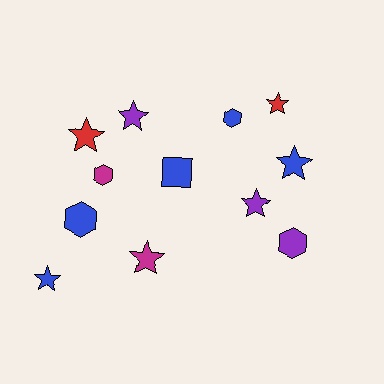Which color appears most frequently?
Blue, with 5 objects.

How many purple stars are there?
There are 2 purple stars.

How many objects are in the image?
There are 12 objects.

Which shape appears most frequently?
Star, with 7 objects.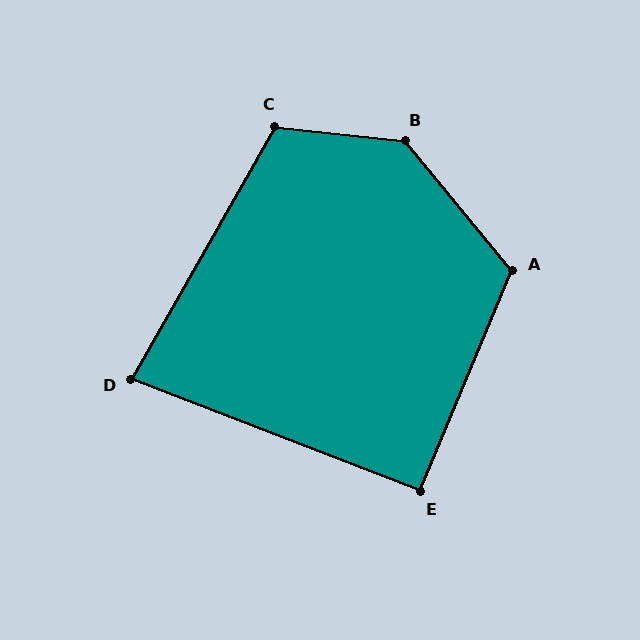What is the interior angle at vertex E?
Approximately 91 degrees (approximately right).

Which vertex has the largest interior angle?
B, at approximately 136 degrees.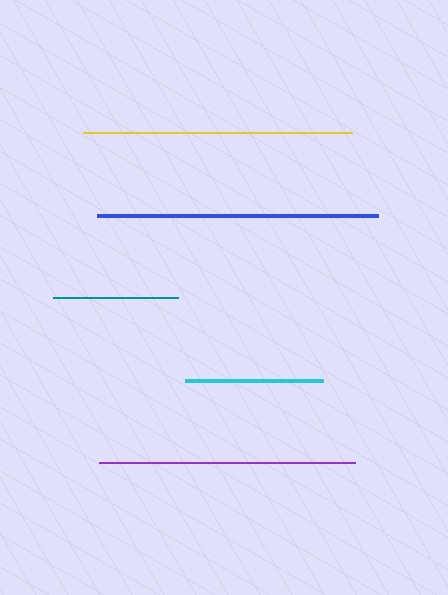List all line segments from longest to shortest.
From longest to shortest: blue, yellow, purple, cyan, teal.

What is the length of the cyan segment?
The cyan segment is approximately 138 pixels long.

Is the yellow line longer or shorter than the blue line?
The blue line is longer than the yellow line.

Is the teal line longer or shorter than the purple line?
The purple line is longer than the teal line.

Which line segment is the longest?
The blue line is the longest at approximately 281 pixels.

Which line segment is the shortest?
The teal line is the shortest at approximately 124 pixels.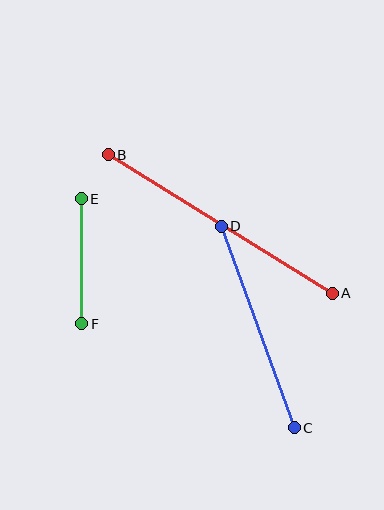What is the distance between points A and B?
The distance is approximately 263 pixels.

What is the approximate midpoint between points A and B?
The midpoint is at approximately (220, 224) pixels.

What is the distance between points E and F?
The distance is approximately 125 pixels.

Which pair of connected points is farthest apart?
Points A and B are farthest apart.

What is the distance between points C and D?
The distance is approximately 214 pixels.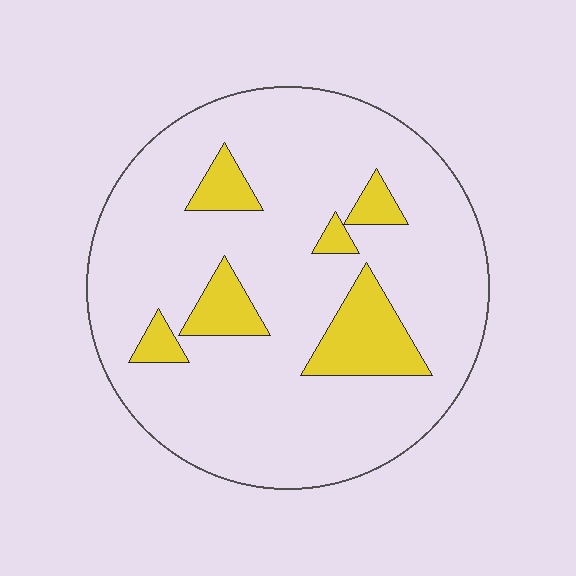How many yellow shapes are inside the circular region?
6.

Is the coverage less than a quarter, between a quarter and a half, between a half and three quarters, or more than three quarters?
Less than a quarter.